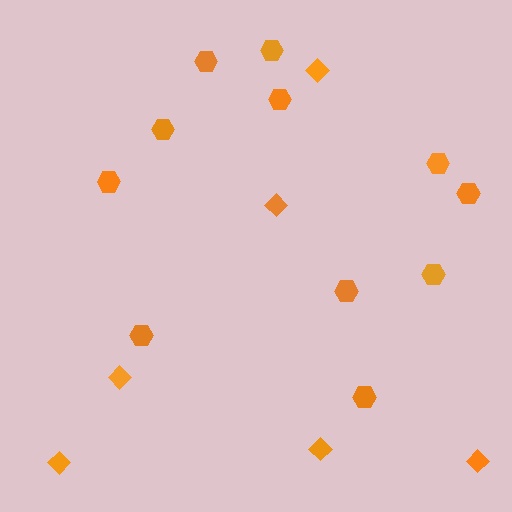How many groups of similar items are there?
There are 2 groups: one group of hexagons (11) and one group of diamonds (6).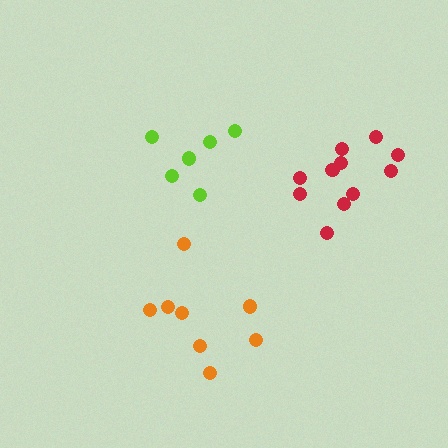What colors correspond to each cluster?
The clusters are colored: orange, lime, red.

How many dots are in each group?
Group 1: 8 dots, Group 2: 6 dots, Group 3: 11 dots (25 total).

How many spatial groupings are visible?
There are 3 spatial groupings.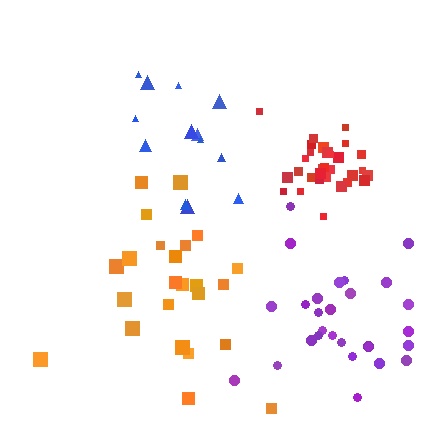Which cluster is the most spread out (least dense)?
Blue.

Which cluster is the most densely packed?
Red.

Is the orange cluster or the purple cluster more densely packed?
Purple.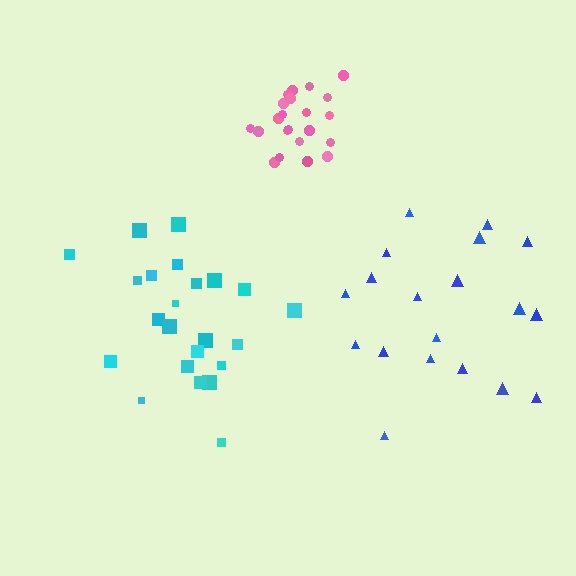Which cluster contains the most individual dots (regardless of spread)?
Cyan (23).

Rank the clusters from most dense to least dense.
pink, cyan, blue.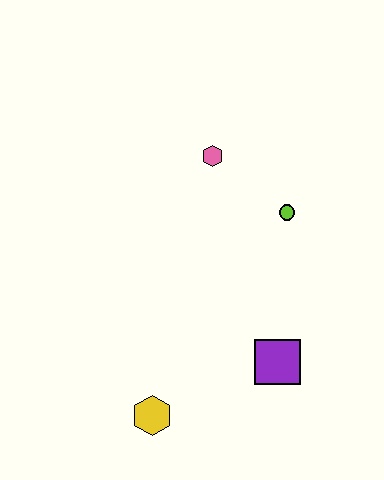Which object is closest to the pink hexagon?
The lime circle is closest to the pink hexagon.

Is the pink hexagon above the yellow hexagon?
Yes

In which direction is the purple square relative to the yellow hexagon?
The purple square is to the right of the yellow hexagon.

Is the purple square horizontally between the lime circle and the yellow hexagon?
Yes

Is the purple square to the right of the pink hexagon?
Yes